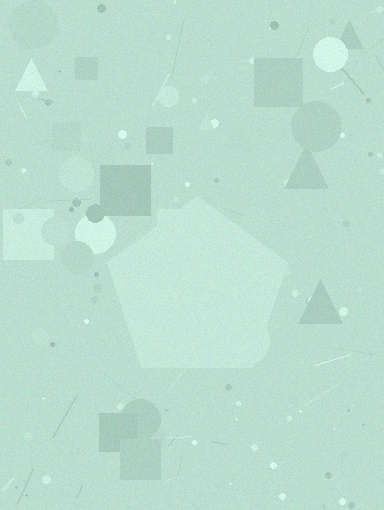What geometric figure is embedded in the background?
A pentagon is embedded in the background.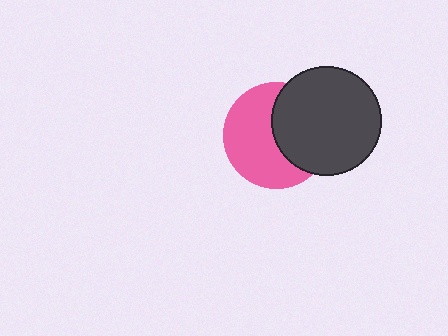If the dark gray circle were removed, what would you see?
You would see the complete pink circle.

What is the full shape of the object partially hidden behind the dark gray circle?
The partially hidden object is a pink circle.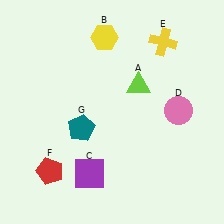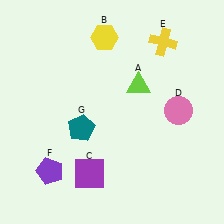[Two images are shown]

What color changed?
The pentagon (F) changed from red in Image 1 to purple in Image 2.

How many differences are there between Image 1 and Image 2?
There is 1 difference between the two images.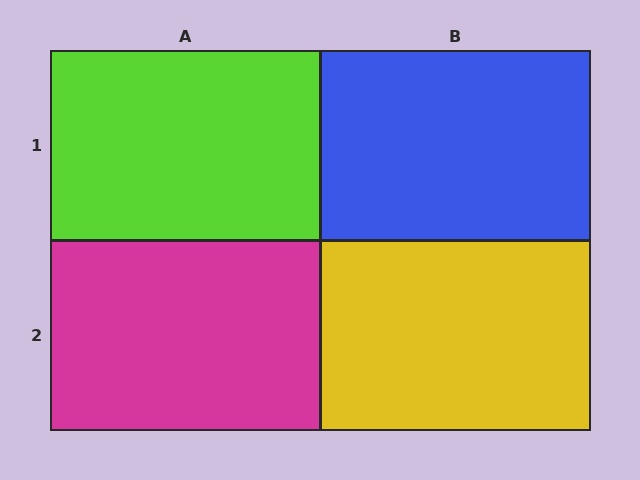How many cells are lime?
1 cell is lime.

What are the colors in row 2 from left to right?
Magenta, yellow.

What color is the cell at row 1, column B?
Blue.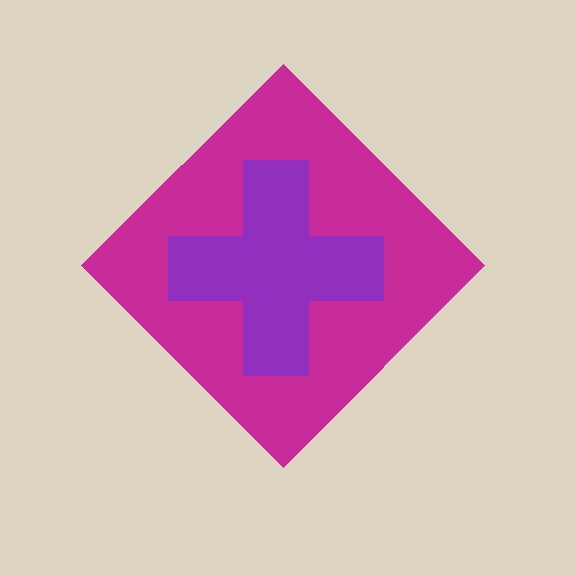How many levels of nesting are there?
2.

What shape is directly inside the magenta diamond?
The purple cross.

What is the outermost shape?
The magenta diamond.